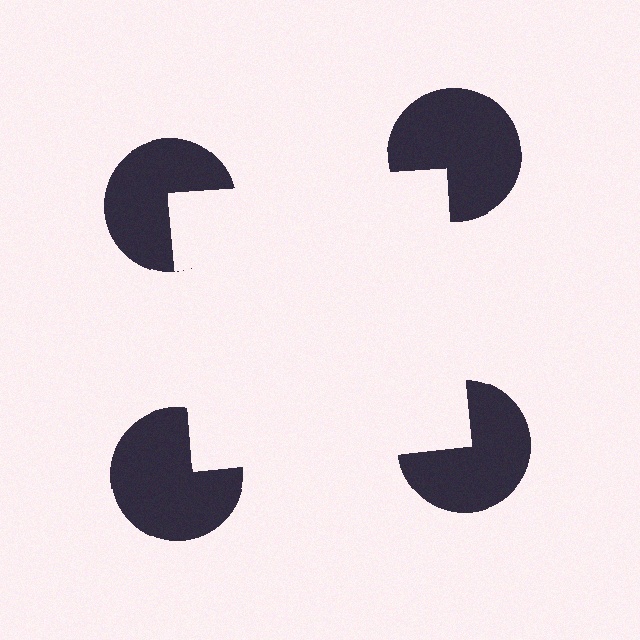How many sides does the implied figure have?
4 sides.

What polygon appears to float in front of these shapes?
An illusory square — its edges are inferred from the aligned wedge cuts in the pac-man discs, not physically drawn.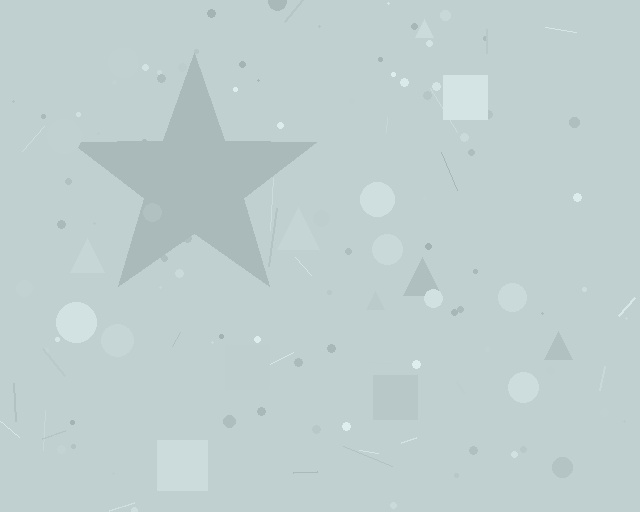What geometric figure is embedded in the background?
A star is embedded in the background.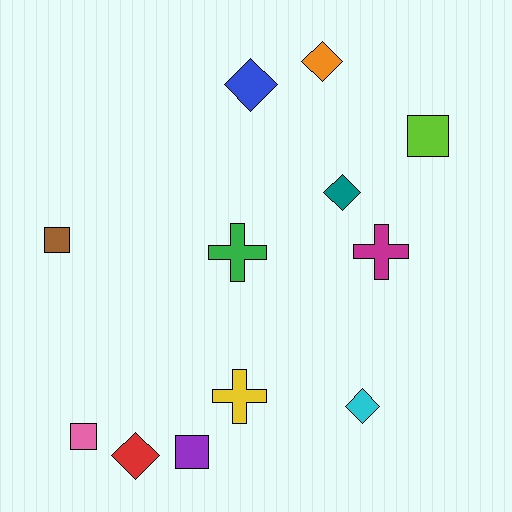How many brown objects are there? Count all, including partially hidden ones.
There is 1 brown object.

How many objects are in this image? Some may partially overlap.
There are 12 objects.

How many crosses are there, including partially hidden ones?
There are 3 crosses.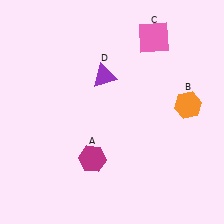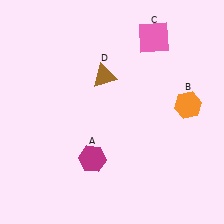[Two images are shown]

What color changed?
The triangle (D) changed from purple in Image 1 to brown in Image 2.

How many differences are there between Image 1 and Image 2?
There is 1 difference between the two images.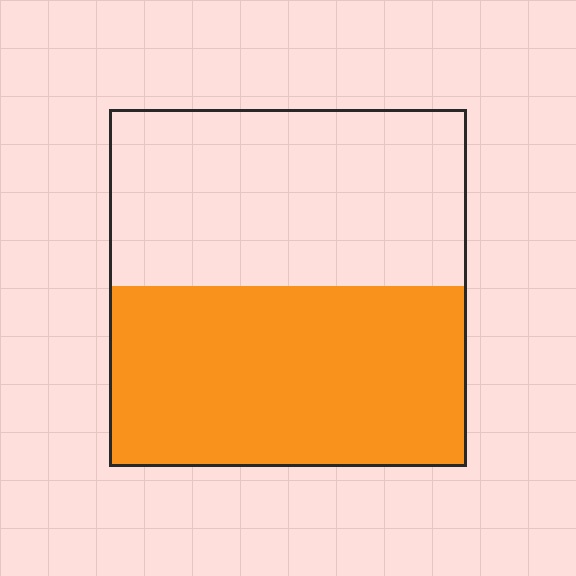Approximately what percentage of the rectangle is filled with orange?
Approximately 50%.